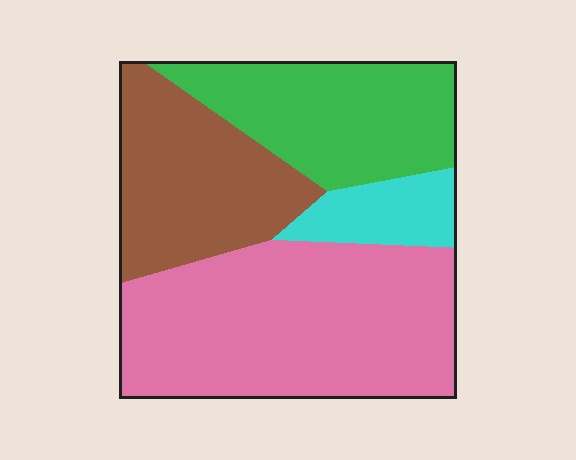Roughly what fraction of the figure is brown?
Brown takes up about one quarter (1/4) of the figure.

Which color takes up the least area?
Cyan, at roughly 10%.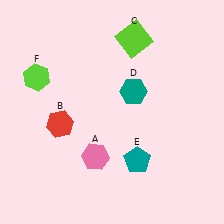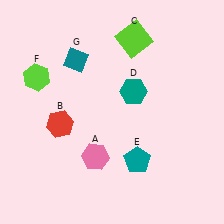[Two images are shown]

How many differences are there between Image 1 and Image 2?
There is 1 difference between the two images.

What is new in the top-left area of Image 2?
A teal diamond (G) was added in the top-left area of Image 2.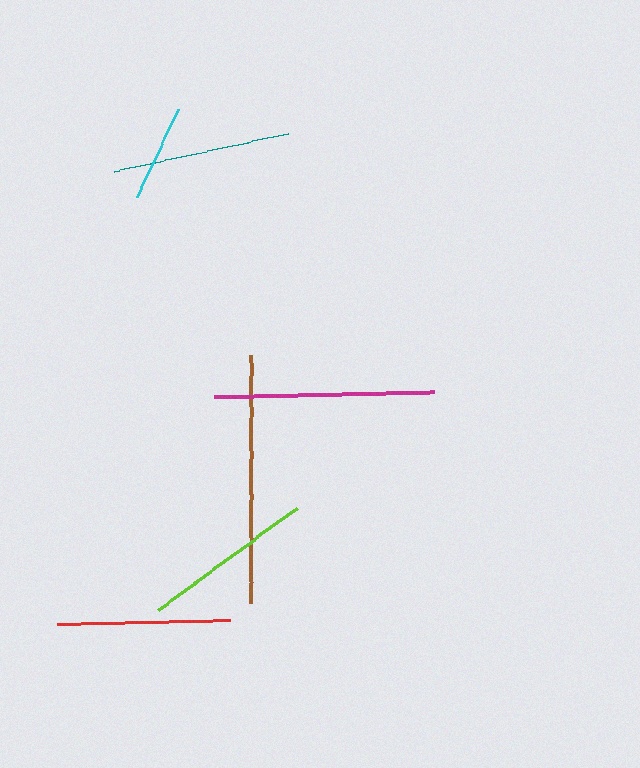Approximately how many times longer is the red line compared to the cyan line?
The red line is approximately 1.8 times the length of the cyan line.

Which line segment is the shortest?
The cyan line is the shortest at approximately 97 pixels.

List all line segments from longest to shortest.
From longest to shortest: brown, magenta, teal, red, lime, cyan.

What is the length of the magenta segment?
The magenta segment is approximately 221 pixels long.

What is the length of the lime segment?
The lime segment is approximately 172 pixels long.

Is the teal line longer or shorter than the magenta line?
The magenta line is longer than the teal line.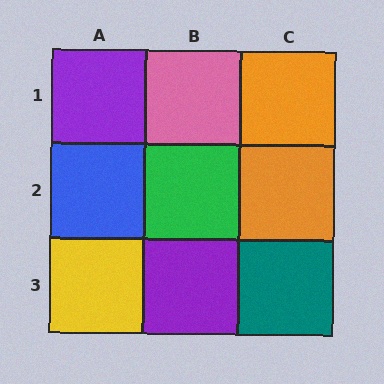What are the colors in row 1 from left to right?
Purple, pink, orange.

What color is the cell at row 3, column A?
Yellow.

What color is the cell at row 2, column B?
Green.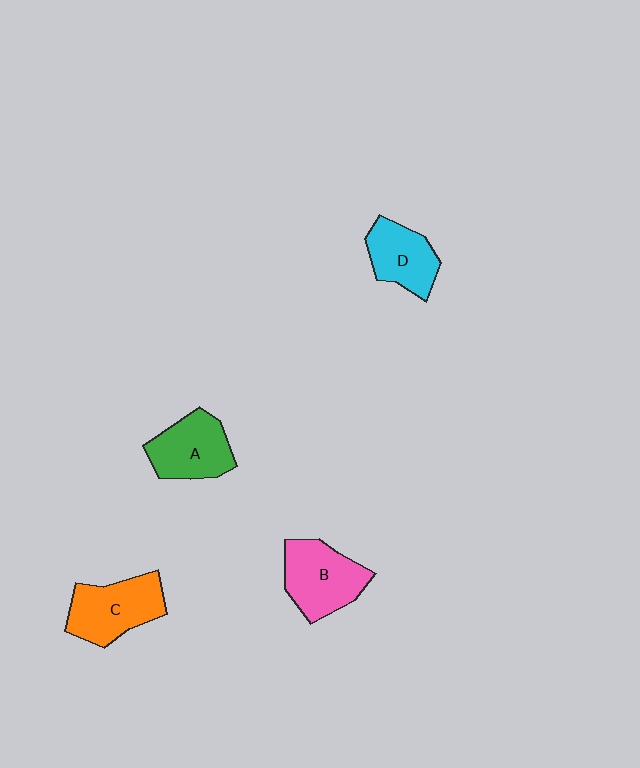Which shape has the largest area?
Shape C (orange).